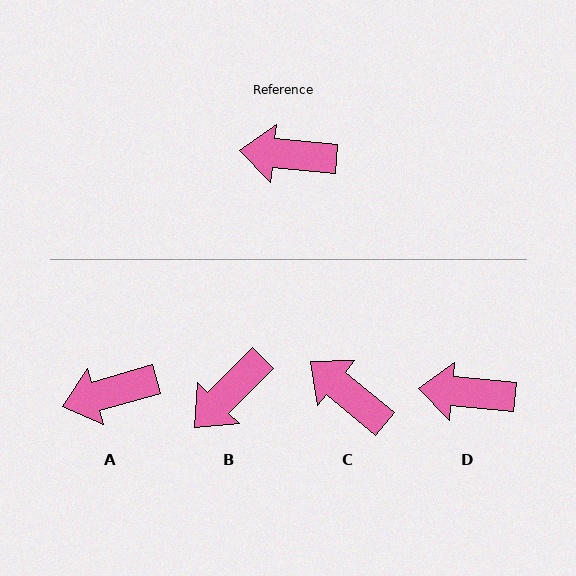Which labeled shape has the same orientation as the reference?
D.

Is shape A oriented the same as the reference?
No, it is off by about 22 degrees.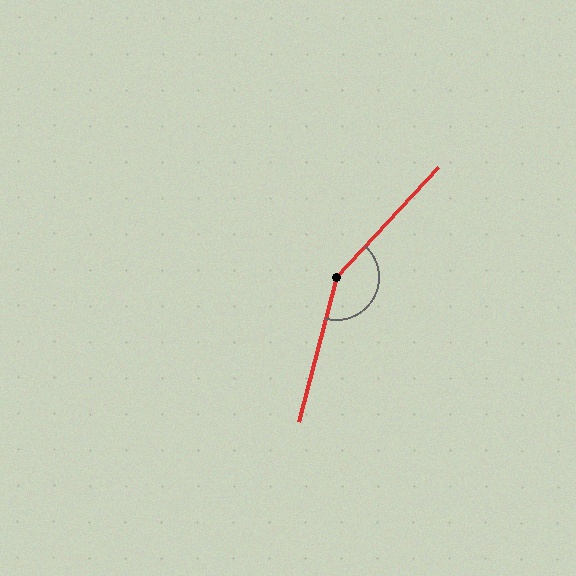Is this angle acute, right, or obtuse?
It is obtuse.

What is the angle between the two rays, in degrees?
Approximately 152 degrees.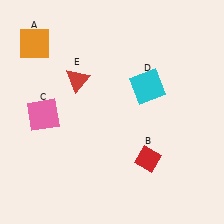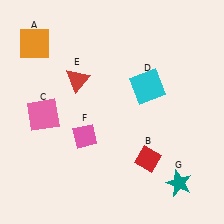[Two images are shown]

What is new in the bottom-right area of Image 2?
A teal star (G) was added in the bottom-right area of Image 2.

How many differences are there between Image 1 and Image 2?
There are 2 differences between the two images.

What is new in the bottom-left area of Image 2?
A pink diamond (F) was added in the bottom-left area of Image 2.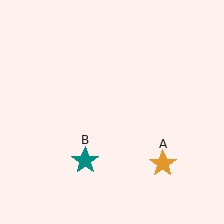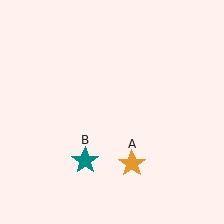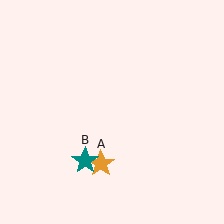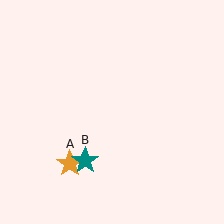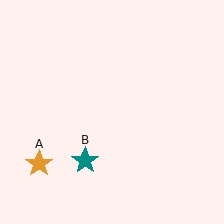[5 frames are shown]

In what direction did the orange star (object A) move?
The orange star (object A) moved left.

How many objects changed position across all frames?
1 object changed position: orange star (object A).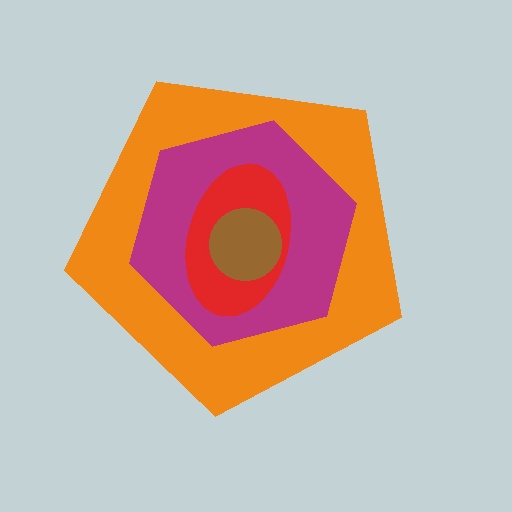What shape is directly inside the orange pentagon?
The magenta hexagon.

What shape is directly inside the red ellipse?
The brown circle.